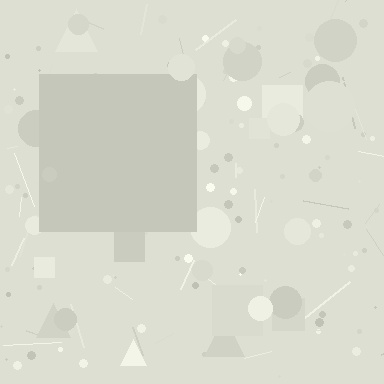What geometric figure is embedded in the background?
A square is embedded in the background.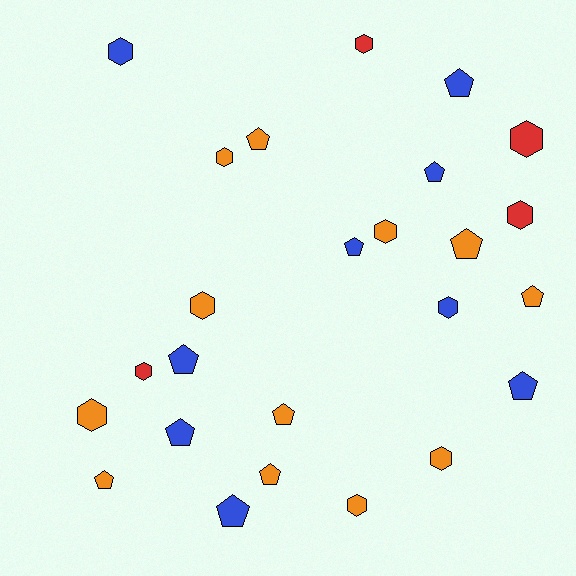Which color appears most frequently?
Orange, with 12 objects.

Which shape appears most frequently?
Pentagon, with 13 objects.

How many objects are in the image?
There are 25 objects.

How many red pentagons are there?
There are no red pentagons.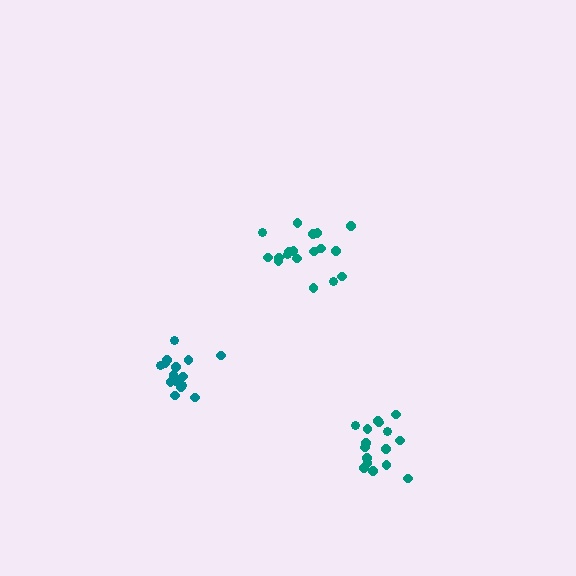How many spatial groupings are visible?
There are 3 spatial groupings.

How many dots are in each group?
Group 1: 19 dots, Group 2: 16 dots, Group 3: 15 dots (50 total).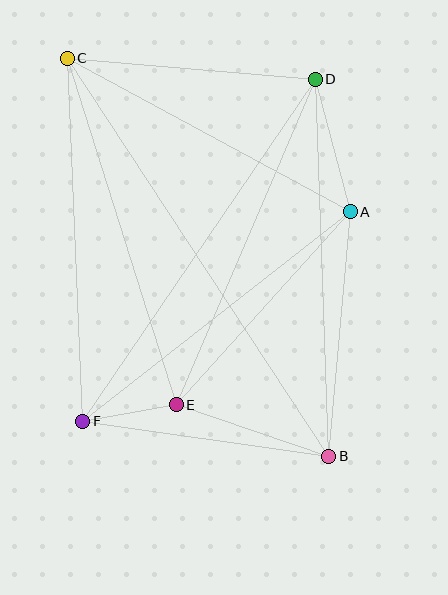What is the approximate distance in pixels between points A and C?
The distance between A and C is approximately 322 pixels.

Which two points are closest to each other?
Points E and F are closest to each other.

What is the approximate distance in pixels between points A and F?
The distance between A and F is approximately 340 pixels.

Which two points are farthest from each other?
Points B and C are farthest from each other.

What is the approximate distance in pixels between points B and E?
The distance between B and E is approximately 161 pixels.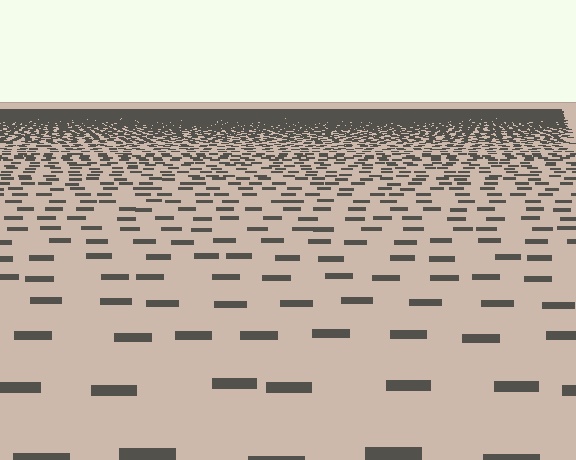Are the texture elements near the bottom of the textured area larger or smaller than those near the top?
Larger. Near the bottom, elements are closer to the viewer and appear at a bigger on-screen size.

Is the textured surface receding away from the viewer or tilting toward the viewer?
The surface is receding away from the viewer. Texture elements get smaller and denser toward the top.